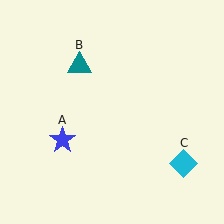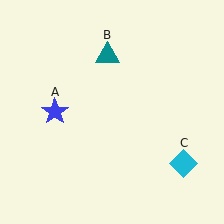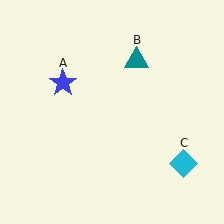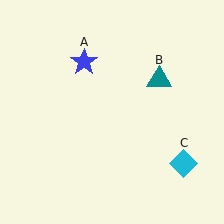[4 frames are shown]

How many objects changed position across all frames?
2 objects changed position: blue star (object A), teal triangle (object B).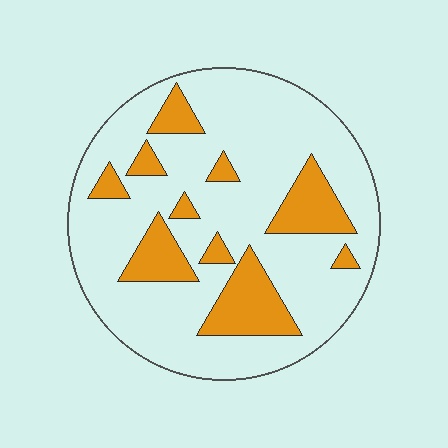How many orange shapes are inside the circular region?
10.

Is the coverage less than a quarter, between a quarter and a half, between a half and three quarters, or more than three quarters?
Less than a quarter.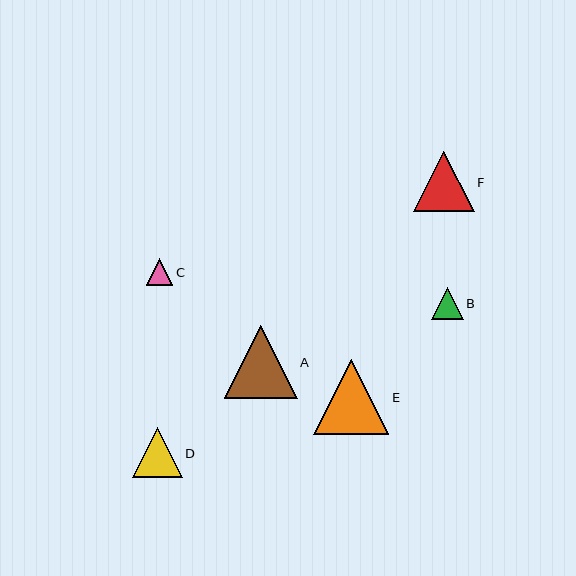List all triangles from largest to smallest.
From largest to smallest: E, A, F, D, B, C.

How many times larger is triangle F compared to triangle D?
Triangle F is approximately 1.2 times the size of triangle D.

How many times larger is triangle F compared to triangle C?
Triangle F is approximately 2.3 times the size of triangle C.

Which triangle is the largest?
Triangle E is the largest with a size of approximately 75 pixels.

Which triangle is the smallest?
Triangle C is the smallest with a size of approximately 27 pixels.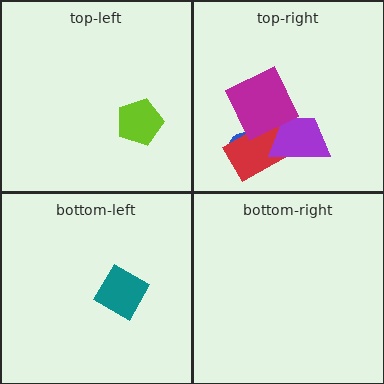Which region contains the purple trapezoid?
The top-right region.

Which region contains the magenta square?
The top-right region.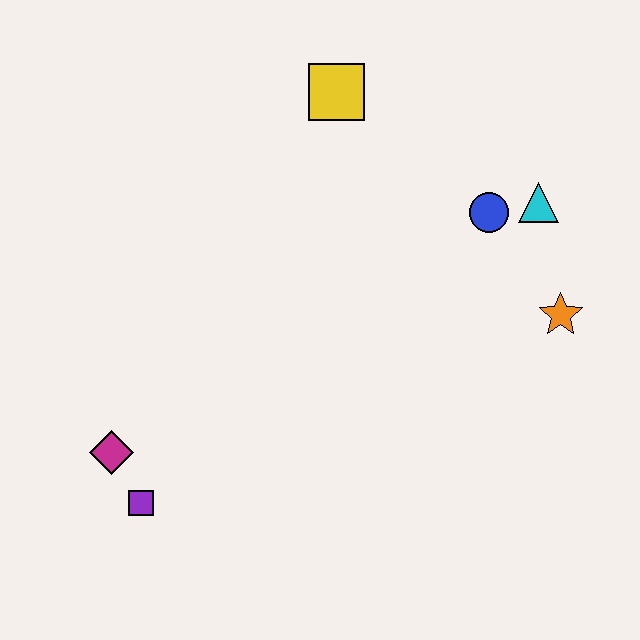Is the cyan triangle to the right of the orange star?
No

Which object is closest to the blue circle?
The cyan triangle is closest to the blue circle.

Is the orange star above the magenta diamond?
Yes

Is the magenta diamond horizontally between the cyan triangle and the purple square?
No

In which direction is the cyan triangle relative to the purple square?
The cyan triangle is to the right of the purple square.